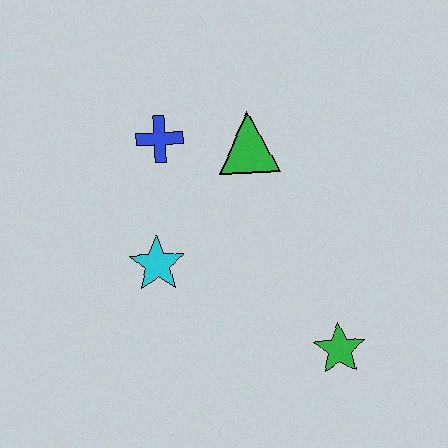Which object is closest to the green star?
The cyan star is closest to the green star.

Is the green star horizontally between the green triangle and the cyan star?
No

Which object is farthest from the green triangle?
The green star is farthest from the green triangle.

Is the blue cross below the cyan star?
No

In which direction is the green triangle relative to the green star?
The green triangle is above the green star.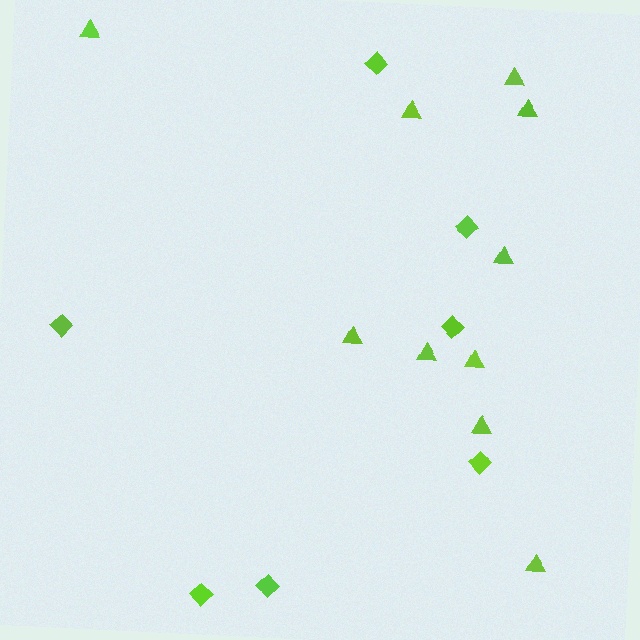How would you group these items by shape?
There are 2 groups: one group of triangles (10) and one group of diamonds (7).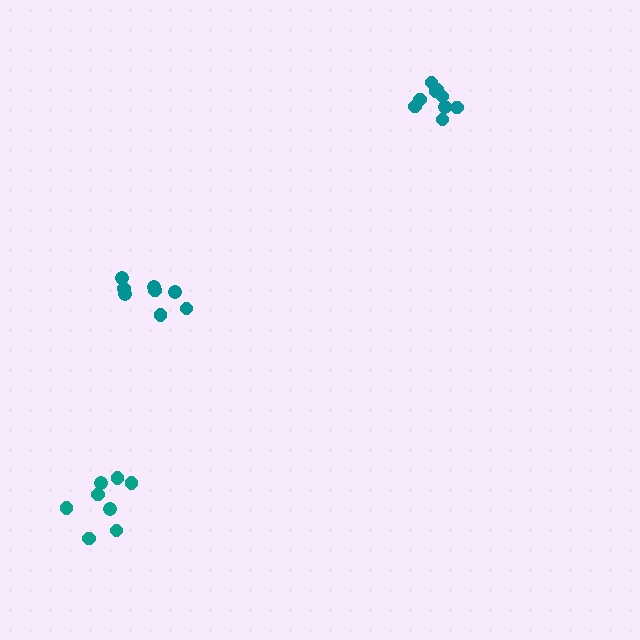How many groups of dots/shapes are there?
There are 3 groups.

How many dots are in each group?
Group 1: 9 dots, Group 2: 8 dots, Group 3: 8 dots (25 total).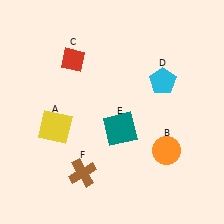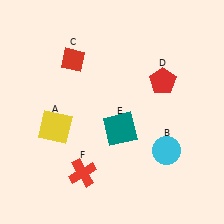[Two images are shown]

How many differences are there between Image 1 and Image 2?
There are 3 differences between the two images.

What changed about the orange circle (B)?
In Image 1, B is orange. In Image 2, it changed to cyan.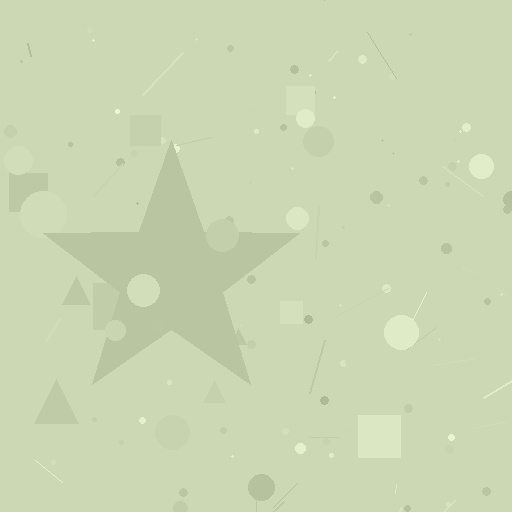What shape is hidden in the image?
A star is hidden in the image.